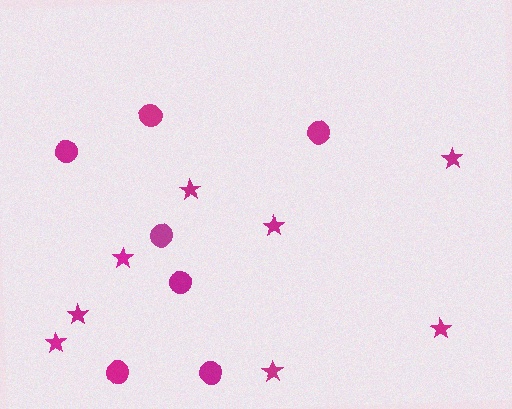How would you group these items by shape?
There are 2 groups: one group of stars (8) and one group of circles (7).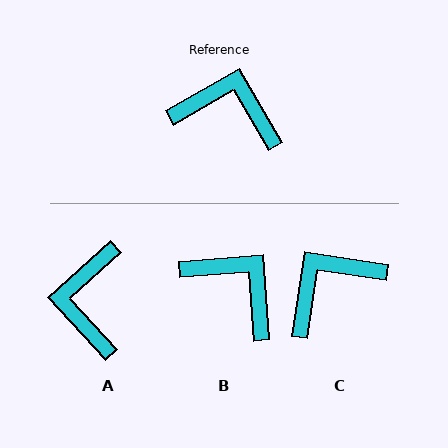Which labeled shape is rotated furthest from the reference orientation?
A, about 102 degrees away.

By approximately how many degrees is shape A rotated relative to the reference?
Approximately 102 degrees counter-clockwise.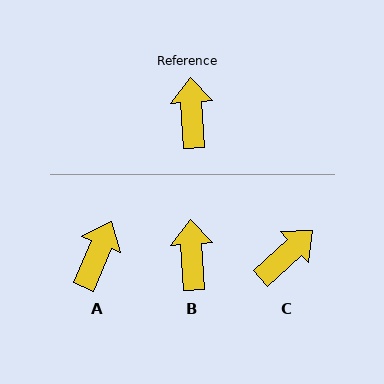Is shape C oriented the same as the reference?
No, it is off by about 51 degrees.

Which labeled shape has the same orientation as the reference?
B.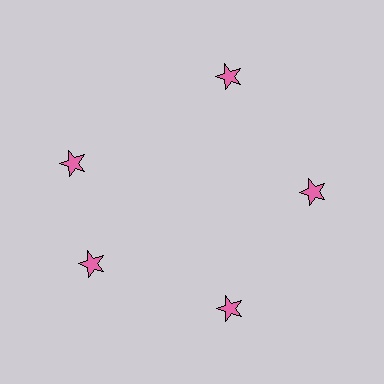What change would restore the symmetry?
The symmetry would be restored by rotating it back into even spacing with its neighbors so that all 5 stars sit at equal angles and equal distance from the center.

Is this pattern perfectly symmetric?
No. The 5 pink stars are arranged in a ring, but one element near the 10 o'clock position is rotated out of alignment along the ring, breaking the 5-fold rotational symmetry.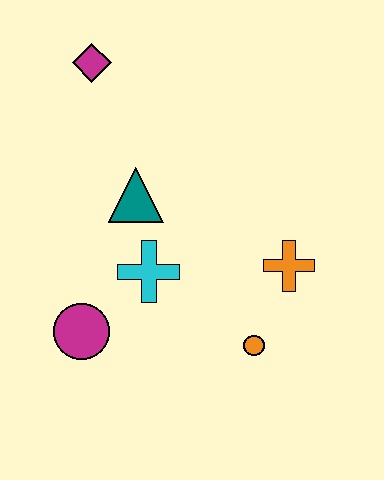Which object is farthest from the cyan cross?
The magenta diamond is farthest from the cyan cross.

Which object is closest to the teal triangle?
The cyan cross is closest to the teal triangle.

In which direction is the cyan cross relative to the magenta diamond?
The cyan cross is below the magenta diamond.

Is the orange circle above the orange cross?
No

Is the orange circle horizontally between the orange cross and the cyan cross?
Yes